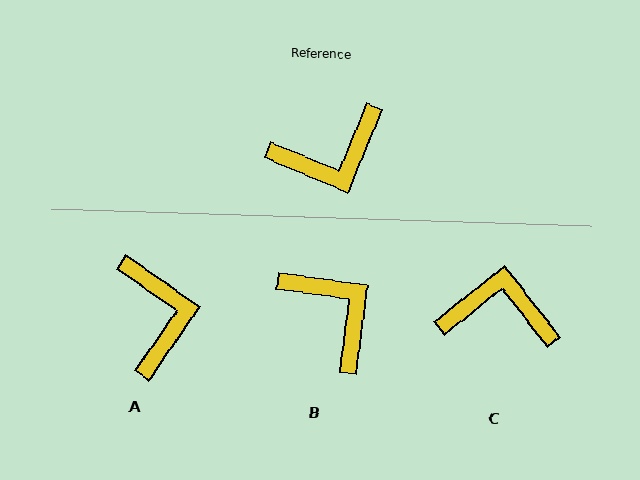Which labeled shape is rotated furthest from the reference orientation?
C, about 151 degrees away.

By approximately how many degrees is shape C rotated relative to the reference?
Approximately 151 degrees counter-clockwise.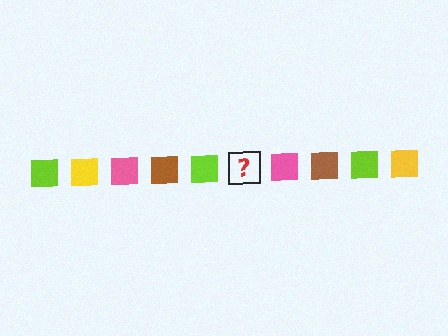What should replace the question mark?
The question mark should be replaced with a yellow square.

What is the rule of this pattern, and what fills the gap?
The rule is that the pattern cycles through lime, yellow, pink, brown squares. The gap should be filled with a yellow square.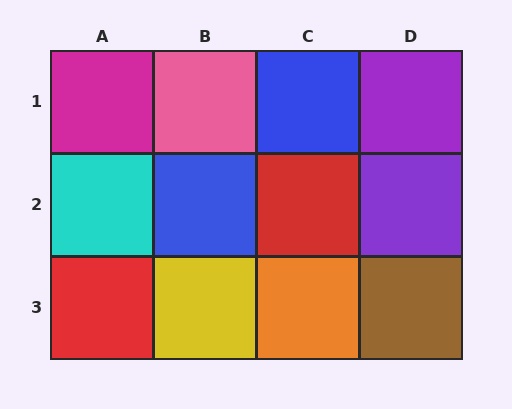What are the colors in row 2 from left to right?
Cyan, blue, red, purple.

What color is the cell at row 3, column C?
Orange.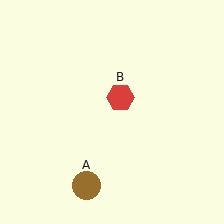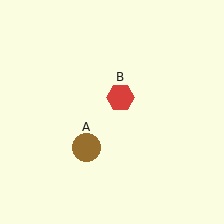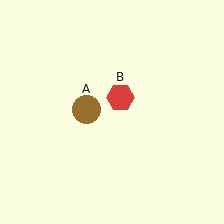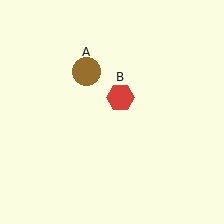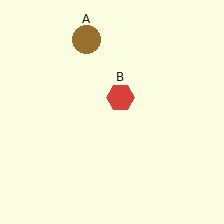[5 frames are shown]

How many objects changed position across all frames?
1 object changed position: brown circle (object A).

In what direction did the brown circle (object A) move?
The brown circle (object A) moved up.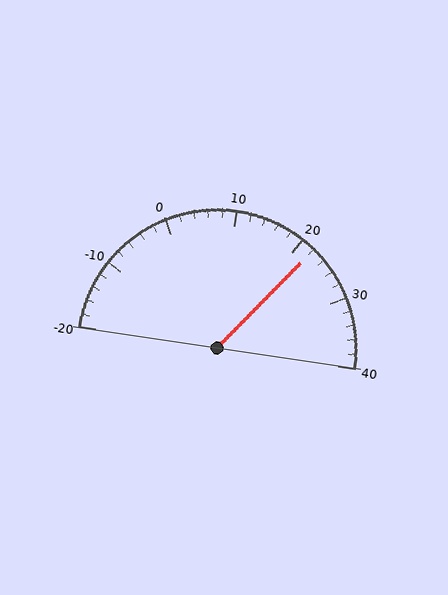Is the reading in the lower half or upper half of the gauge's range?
The reading is in the upper half of the range (-20 to 40).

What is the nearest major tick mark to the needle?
The nearest major tick mark is 20.